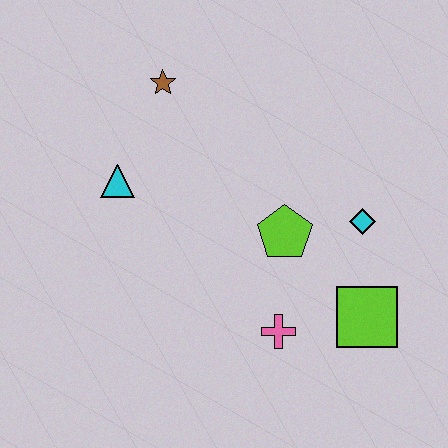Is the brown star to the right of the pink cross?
No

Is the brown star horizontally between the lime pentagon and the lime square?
No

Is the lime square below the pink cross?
No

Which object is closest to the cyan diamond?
The lime pentagon is closest to the cyan diamond.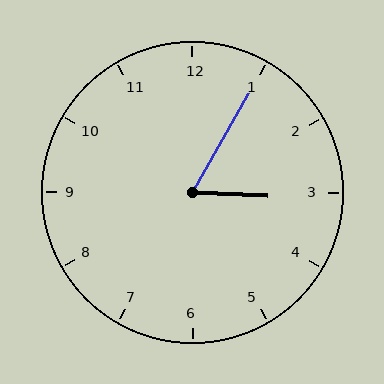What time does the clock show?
3:05.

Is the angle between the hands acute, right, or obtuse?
It is acute.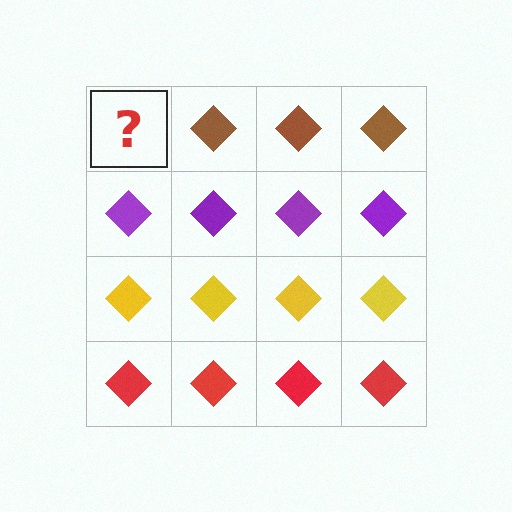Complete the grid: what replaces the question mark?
The question mark should be replaced with a brown diamond.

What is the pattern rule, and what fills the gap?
The rule is that each row has a consistent color. The gap should be filled with a brown diamond.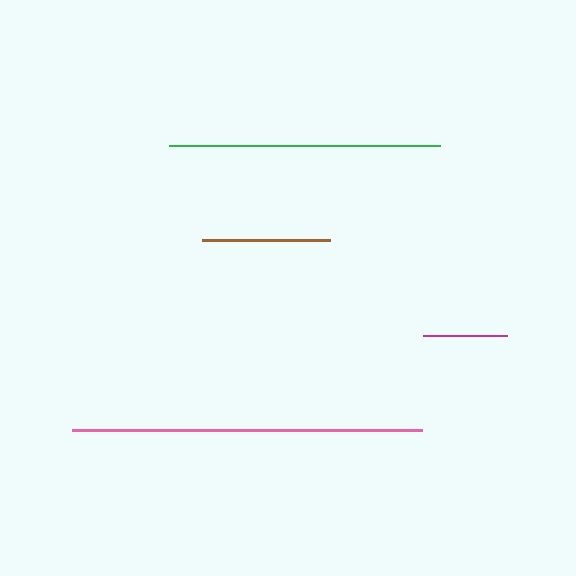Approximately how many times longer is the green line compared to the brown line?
The green line is approximately 2.1 times the length of the brown line.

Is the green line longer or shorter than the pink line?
The pink line is longer than the green line.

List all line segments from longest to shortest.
From longest to shortest: pink, green, brown, magenta.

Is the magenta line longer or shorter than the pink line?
The pink line is longer than the magenta line.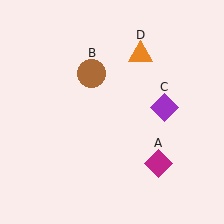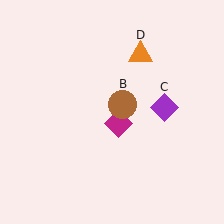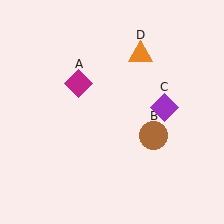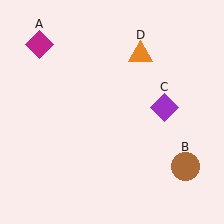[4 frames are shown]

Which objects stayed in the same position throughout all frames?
Purple diamond (object C) and orange triangle (object D) remained stationary.